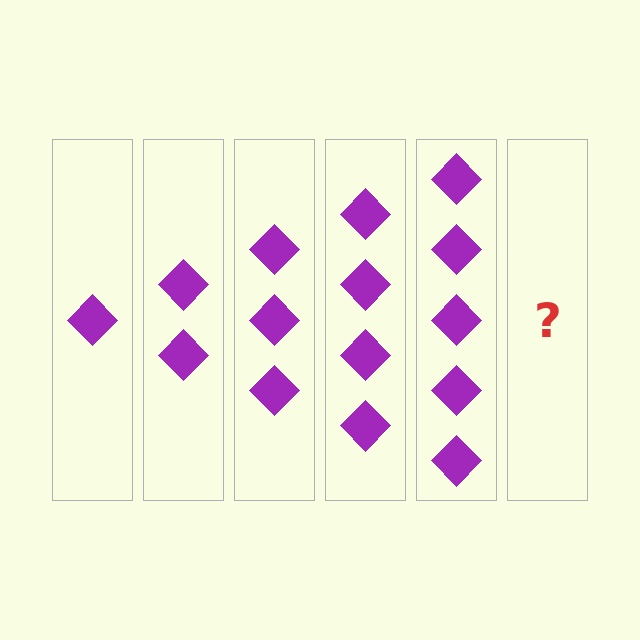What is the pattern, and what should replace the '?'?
The pattern is that each step adds one more diamond. The '?' should be 6 diamonds.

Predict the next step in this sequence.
The next step is 6 diamonds.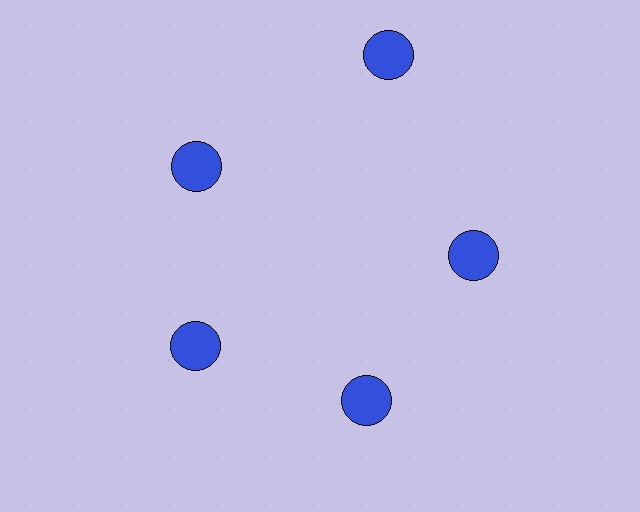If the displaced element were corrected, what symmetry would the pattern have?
It would have 5-fold rotational symmetry — the pattern would map onto itself every 72 degrees.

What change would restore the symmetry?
The symmetry would be restored by moving it inward, back onto the ring so that all 5 circles sit at equal angles and equal distance from the center.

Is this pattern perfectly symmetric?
No. The 5 blue circles are arranged in a ring, but one element near the 1 o'clock position is pushed outward from the center, breaking the 5-fold rotational symmetry.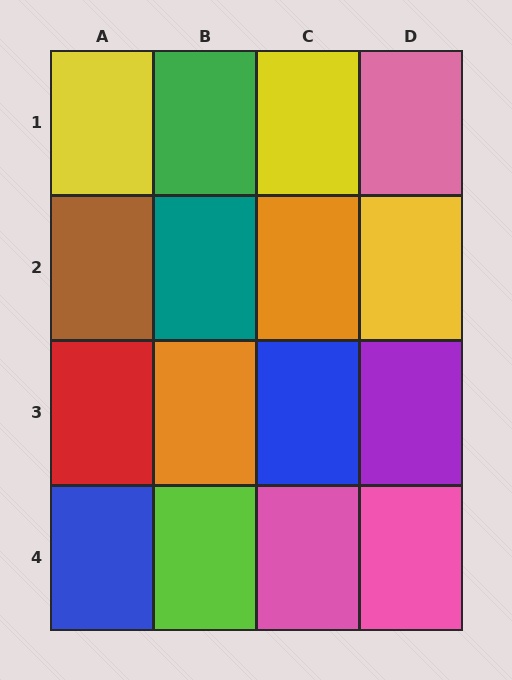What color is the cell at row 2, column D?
Yellow.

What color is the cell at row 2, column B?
Teal.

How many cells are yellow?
3 cells are yellow.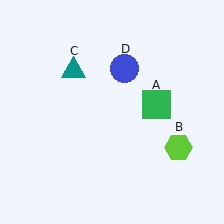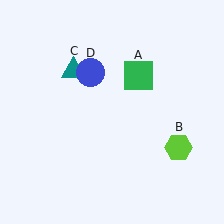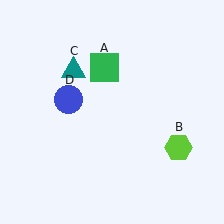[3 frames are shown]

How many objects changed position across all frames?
2 objects changed position: green square (object A), blue circle (object D).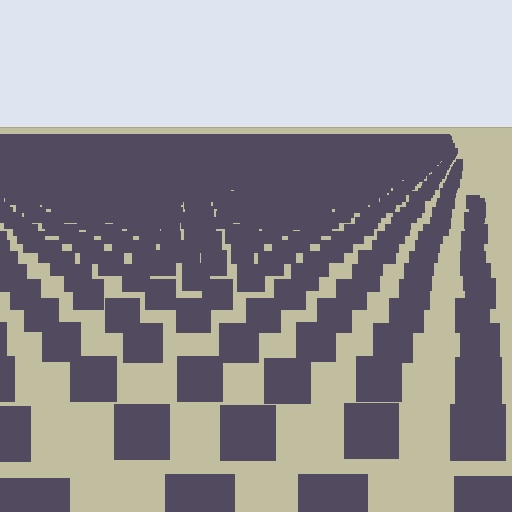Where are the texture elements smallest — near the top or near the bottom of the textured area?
Near the top.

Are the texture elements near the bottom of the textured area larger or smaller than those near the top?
Larger. Near the bottom, elements are closer to the viewer and appear at a bigger on-screen size.